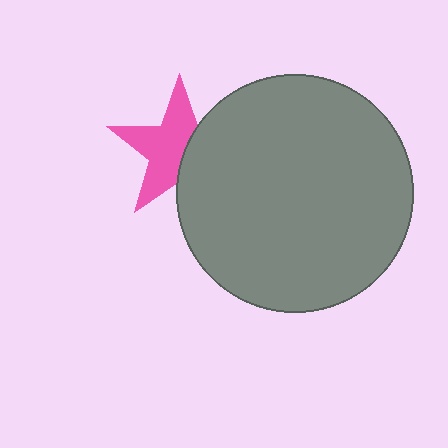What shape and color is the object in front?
The object in front is a gray circle.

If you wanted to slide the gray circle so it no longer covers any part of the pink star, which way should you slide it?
Slide it right — that is the most direct way to separate the two shapes.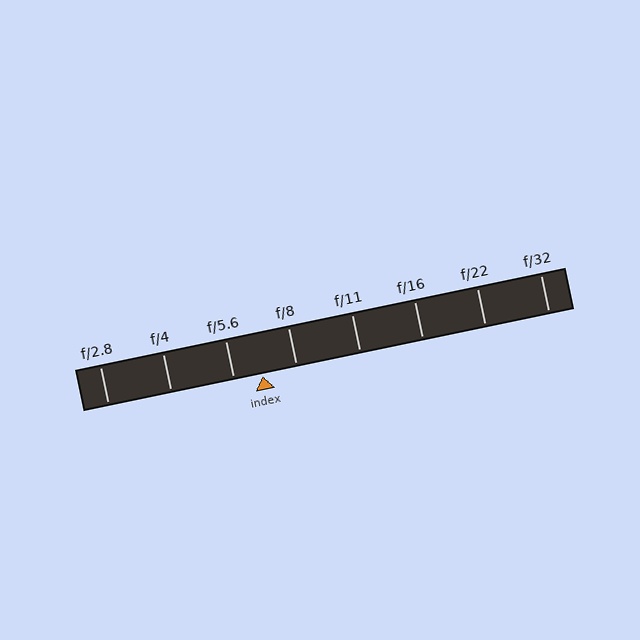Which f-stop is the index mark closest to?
The index mark is closest to f/5.6.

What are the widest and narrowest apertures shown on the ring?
The widest aperture shown is f/2.8 and the narrowest is f/32.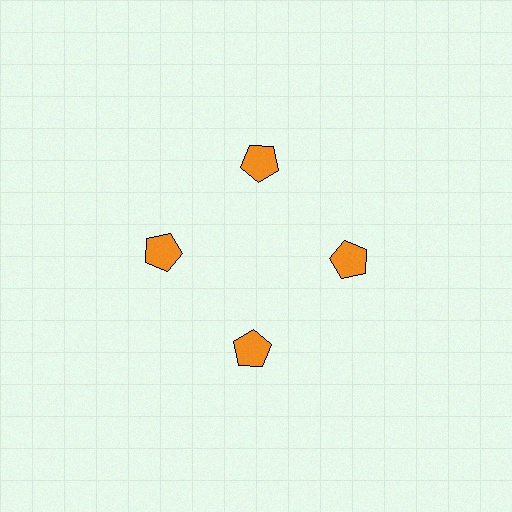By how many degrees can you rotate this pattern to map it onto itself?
The pattern maps onto itself every 90 degrees of rotation.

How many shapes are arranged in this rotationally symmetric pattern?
There are 4 shapes, arranged in 4 groups of 1.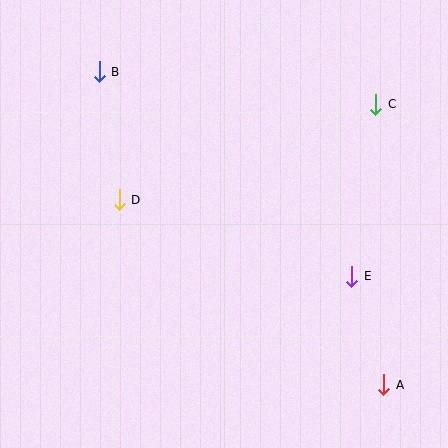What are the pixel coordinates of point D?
Point D is at (119, 200).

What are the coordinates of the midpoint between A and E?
The midpoint between A and E is at (368, 331).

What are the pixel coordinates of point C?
Point C is at (376, 104).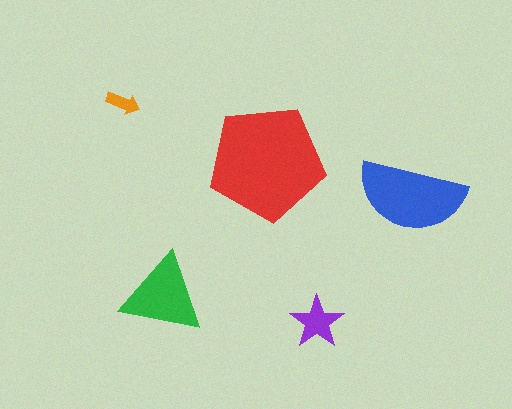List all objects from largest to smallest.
The red pentagon, the blue semicircle, the green triangle, the purple star, the orange arrow.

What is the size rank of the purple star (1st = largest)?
4th.